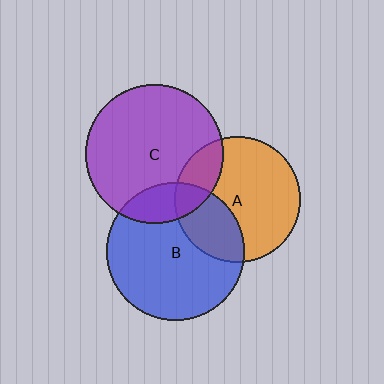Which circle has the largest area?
Circle C (purple).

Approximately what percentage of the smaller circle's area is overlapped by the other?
Approximately 20%.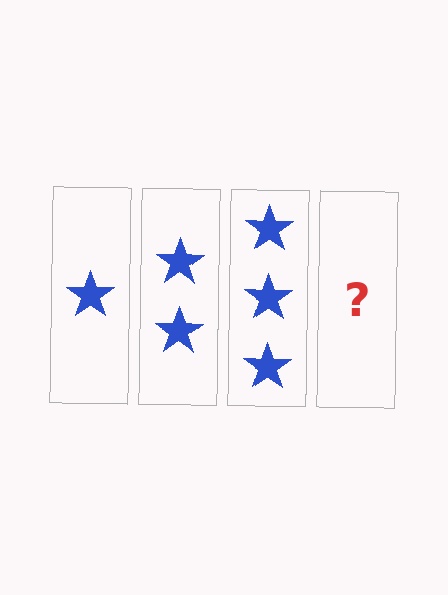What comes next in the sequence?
The next element should be 4 stars.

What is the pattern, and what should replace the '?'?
The pattern is that each step adds one more star. The '?' should be 4 stars.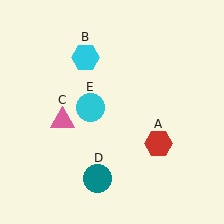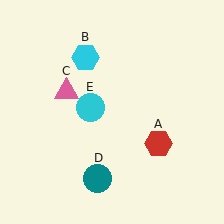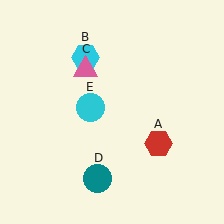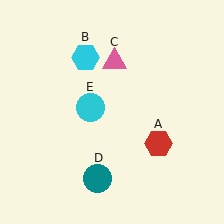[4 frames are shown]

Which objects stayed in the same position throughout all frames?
Red hexagon (object A) and cyan hexagon (object B) and teal circle (object D) and cyan circle (object E) remained stationary.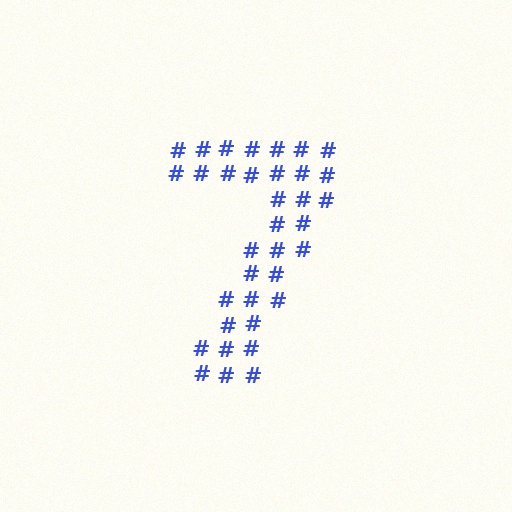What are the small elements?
The small elements are hash symbols.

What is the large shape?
The large shape is the digit 7.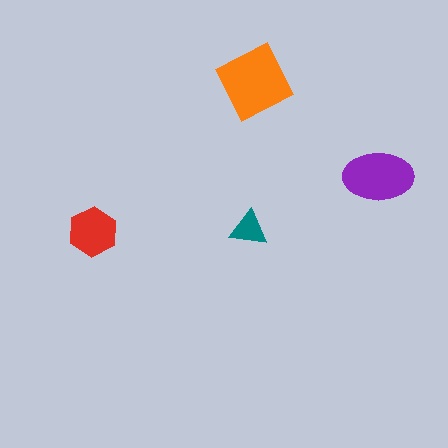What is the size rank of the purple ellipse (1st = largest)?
2nd.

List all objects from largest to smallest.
The orange square, the purple ellipse, the red hexagon, the teal triangle.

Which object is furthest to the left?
The red hexagon is leftmost.